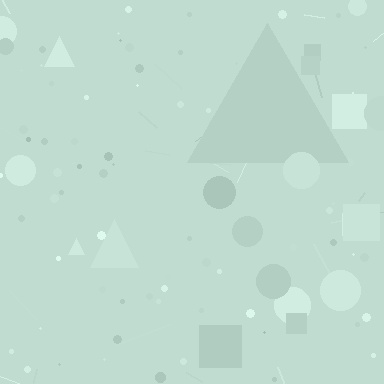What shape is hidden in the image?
A triangle is hidden in the image.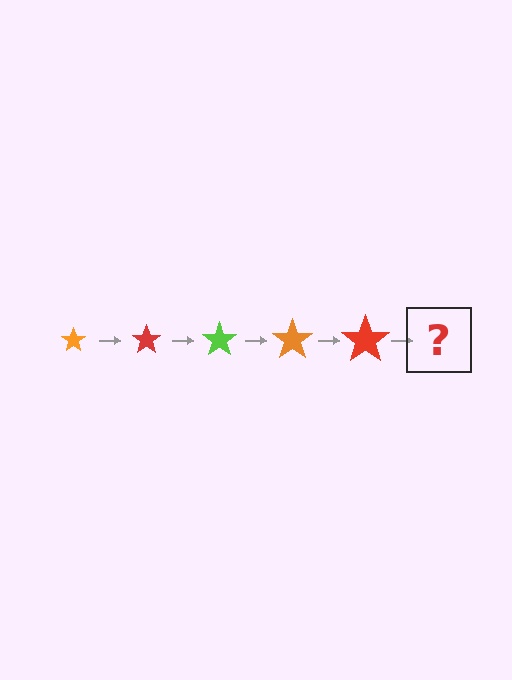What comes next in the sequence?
The next element should be a lime star, larger than the previous one.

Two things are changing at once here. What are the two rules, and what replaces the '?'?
The two rules are that the star grows larger each step and the color cycles through orange, red, and lime. The '?' should be a lime star, larger than the previous one.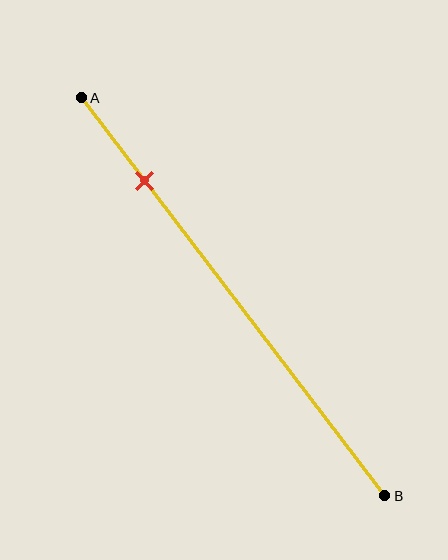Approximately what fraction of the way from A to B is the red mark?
The red mark is approximately 20% of the way from A to B.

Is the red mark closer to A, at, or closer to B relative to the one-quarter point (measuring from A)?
The red mark is closer to point A than the one-quarter point of segment AB.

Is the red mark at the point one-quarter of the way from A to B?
No, the mark is at about 20% from A, not at the 25% one-quarter point.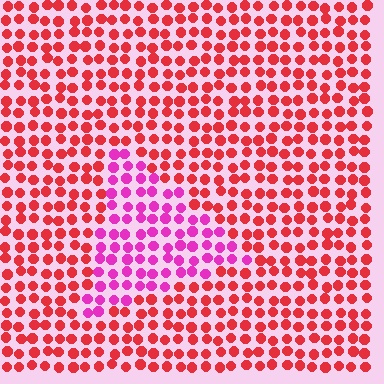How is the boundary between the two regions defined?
The boundary is defined purely by a slight shift in hue (about 44 degrees). Spacing, size, and orientation are identical on both sides.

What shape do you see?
I see a triangle.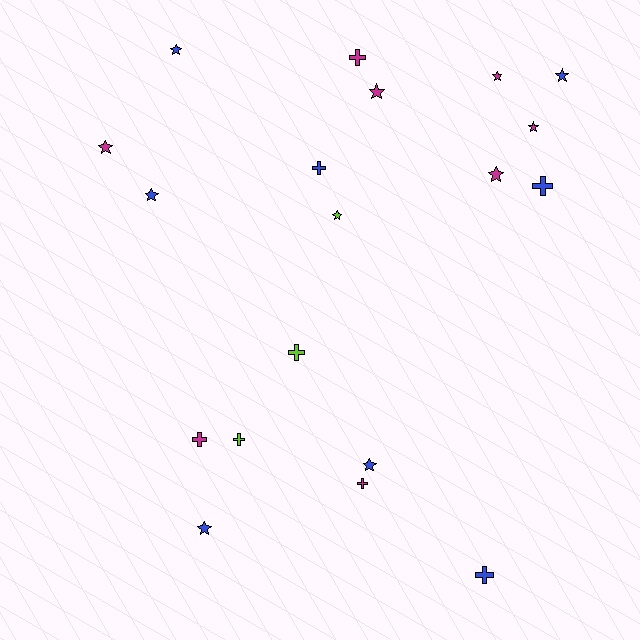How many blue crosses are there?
There are 3 blue crosses.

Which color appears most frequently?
Blue, with 8 objects.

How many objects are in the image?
There are 19 objects.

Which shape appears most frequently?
Star, with 11 objects.